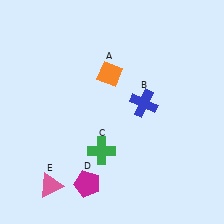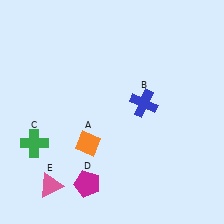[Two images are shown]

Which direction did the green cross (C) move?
The green cross (C) moved left.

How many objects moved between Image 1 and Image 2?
2 objects moved between the two images.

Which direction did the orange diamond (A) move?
The orange diamond (A) moved down.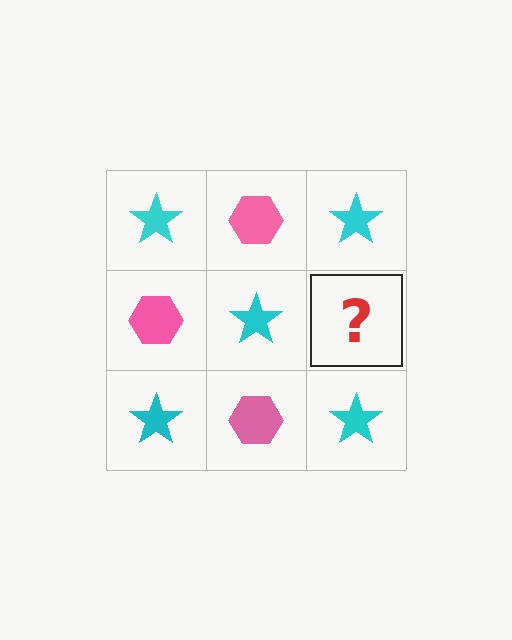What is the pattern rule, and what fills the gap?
The rule is that it alternates cyan star and pink hexagon in a checkerboard pattern. The gap should be filled with a pink hexagon.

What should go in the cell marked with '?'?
The missing cell should contain a pink hexagon.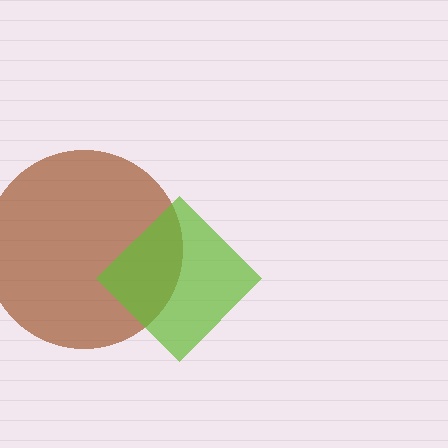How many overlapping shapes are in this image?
There are 2 overlapping shapes in the image.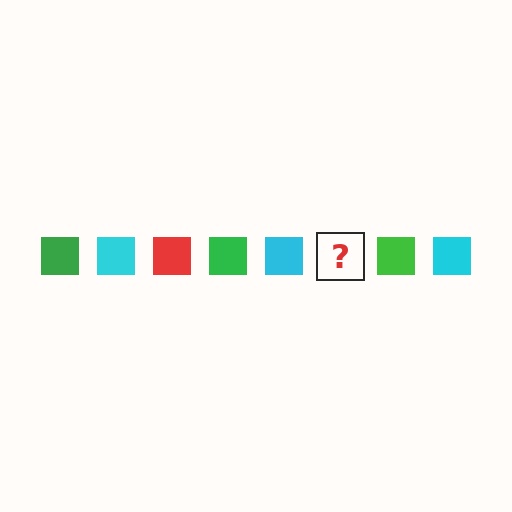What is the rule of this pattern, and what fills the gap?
The rule is that the pattern cycles through green, cyan, red squares. The gap should be filled with a red square.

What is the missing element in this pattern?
The missing element is a red square.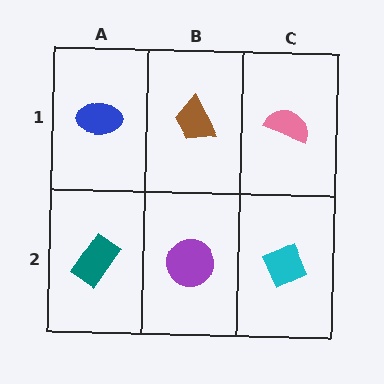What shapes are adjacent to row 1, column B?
A purple circle (row 2, column B), a blue ellipse (row 1, column A), a pink semicircle (row 1, column C).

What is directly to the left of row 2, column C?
A purple circle.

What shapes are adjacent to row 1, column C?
A cyan diamond (row 2, column C), a brown trapezoid (row 1, column B).